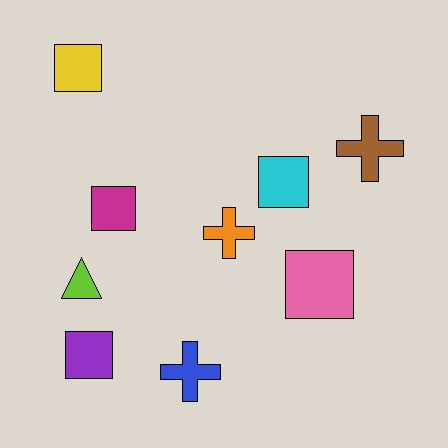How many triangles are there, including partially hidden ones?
There is 1 triangle.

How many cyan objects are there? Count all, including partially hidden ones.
There is 1 cyan object.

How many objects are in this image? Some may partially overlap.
There are 9 objects.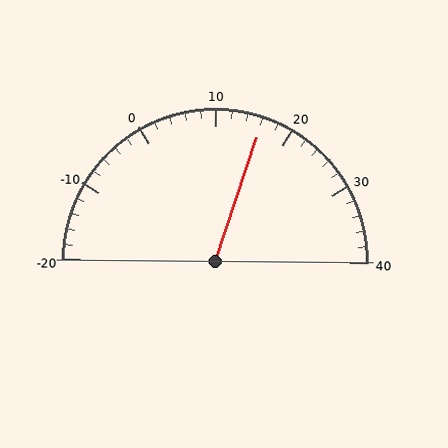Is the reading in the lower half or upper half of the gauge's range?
The reading is in the upper half of the range (-20 to 40).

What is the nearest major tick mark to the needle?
The nearest major tick mark is 20.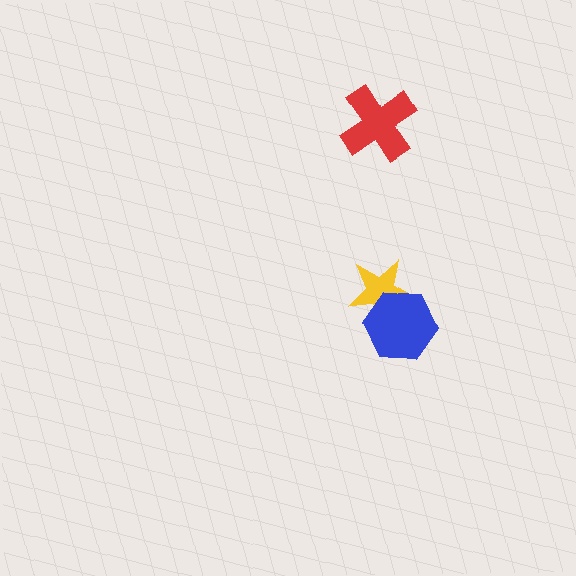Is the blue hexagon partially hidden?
No, no other shape covers it.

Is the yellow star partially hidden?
Yes, it is partially covered by another shape.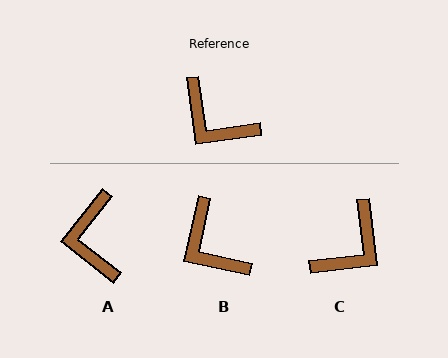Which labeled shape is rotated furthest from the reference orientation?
C, about 89 degrees away.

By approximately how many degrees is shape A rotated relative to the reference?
Approximately 46 degrees clockwise.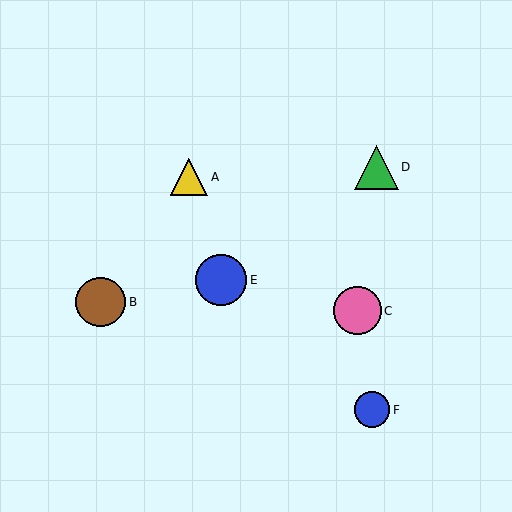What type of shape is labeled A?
Shape A is a yellow triangle.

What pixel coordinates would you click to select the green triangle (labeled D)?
Click at (376, 167) to select the green triangle D.